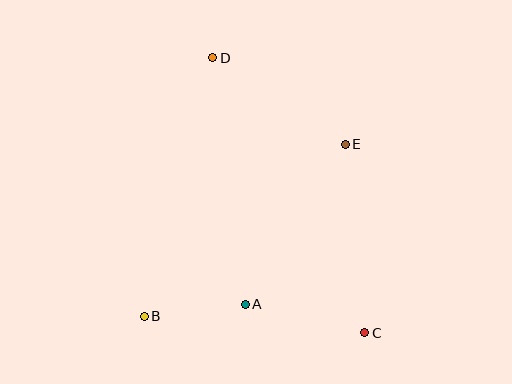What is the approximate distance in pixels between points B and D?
The distance between B and D is approximately 267 pixels.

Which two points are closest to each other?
Points A and B are closest to each other.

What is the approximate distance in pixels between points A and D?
The distance between A and D is approximately 249 pixels.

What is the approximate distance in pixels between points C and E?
The distance between C and E is approximately 190 pixels.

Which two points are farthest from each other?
Points C and D are farthest from each other.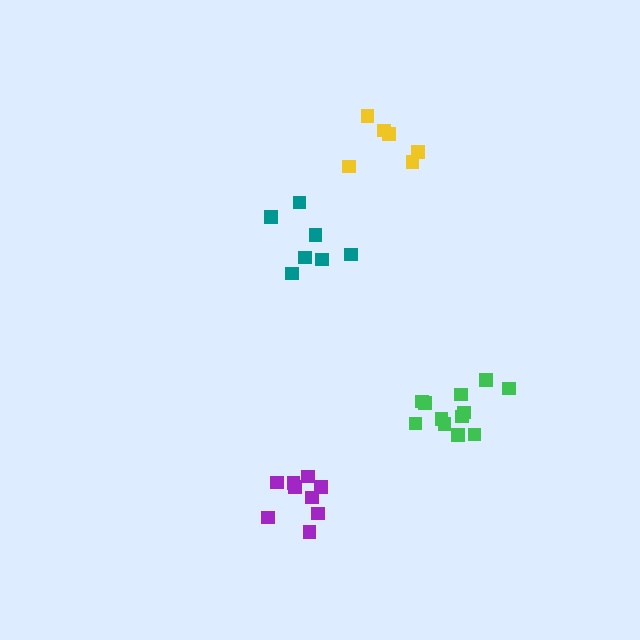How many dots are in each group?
Group 1: 6 dots, Group 2: 7 dots, Group 3: 12 dots, Group 4: 9 dots (34 total).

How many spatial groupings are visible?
There are 4 spatial groupings.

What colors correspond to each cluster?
The clusters are colored: yellow, teal, green, purple.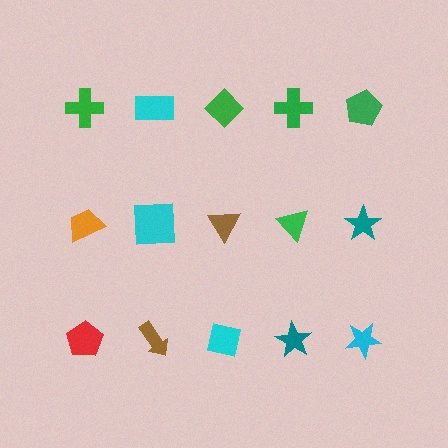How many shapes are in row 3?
5 shapes.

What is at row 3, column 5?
A cyan star.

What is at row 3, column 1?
A red pentagon.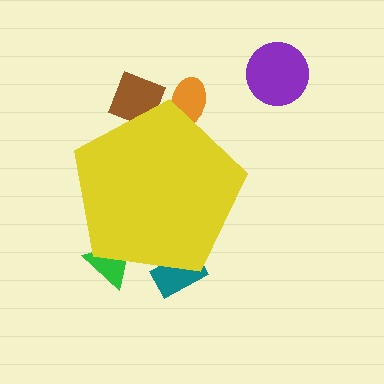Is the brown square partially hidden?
Yes, the brown square is partially hidden behind the yellow pentagon.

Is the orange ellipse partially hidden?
Yes, the orange ellipse is partially hidden behind the yellow pentagon.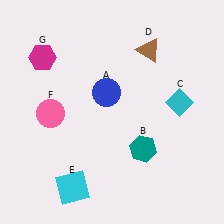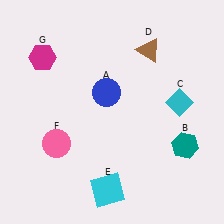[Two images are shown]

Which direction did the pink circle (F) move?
The pink circle (F) moved down.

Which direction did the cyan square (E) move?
The cyan square (E) moved right.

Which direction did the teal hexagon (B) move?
The teal hexagon (B) moved right.